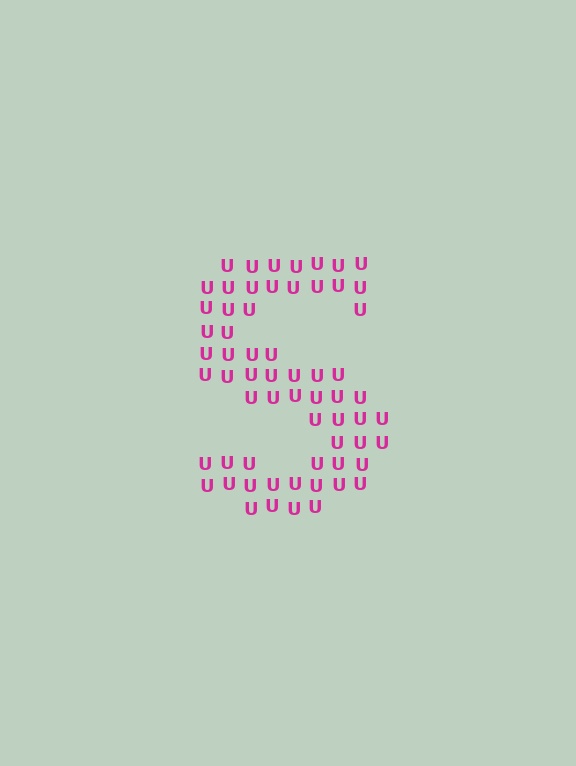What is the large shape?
The large shape is the letter S.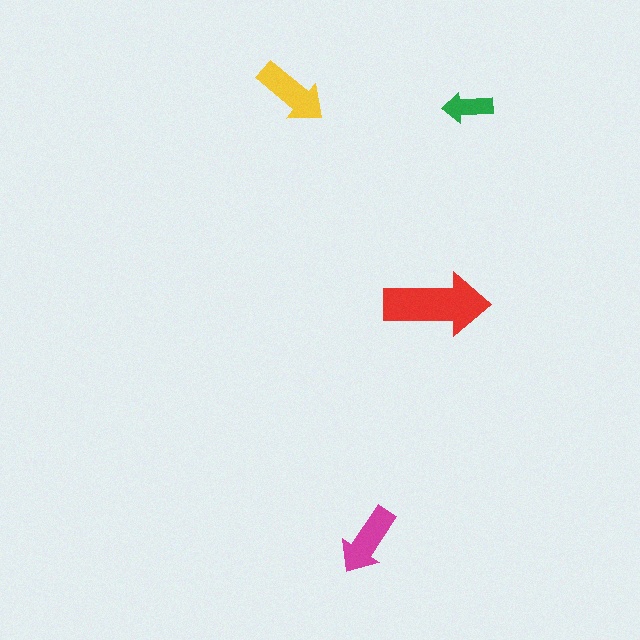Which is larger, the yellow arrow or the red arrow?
The red one.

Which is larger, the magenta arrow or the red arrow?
The red one.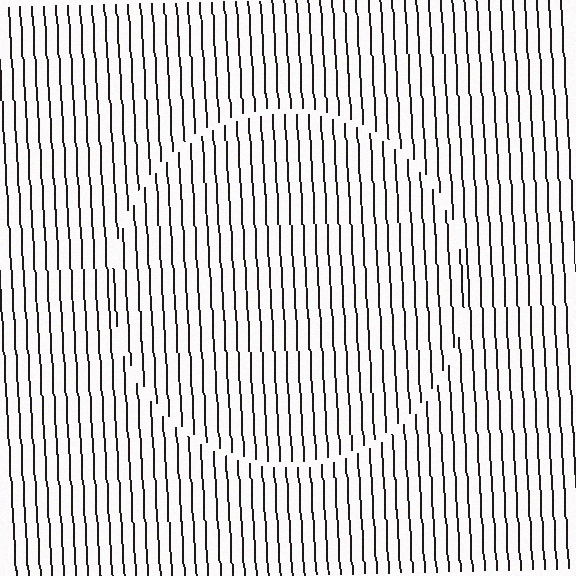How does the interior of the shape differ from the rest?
The interior of the shape contains the same grating, shifted by half a period — the contour is defined by the phase discontinuity where line-ends from the inner and outer gratings abut.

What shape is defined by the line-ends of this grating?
An illusory circle. The interior of the shape contains the same grating, shifted by half a period — the contour is defined by the phase discontinuity where line-ends from the inner and outer gratings abut.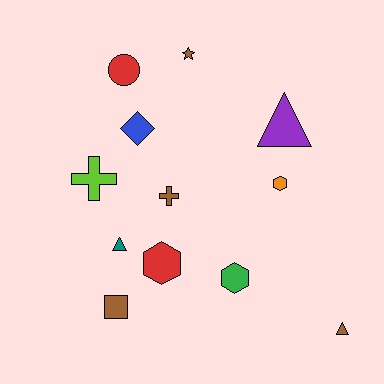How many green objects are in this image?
There is 1 green object.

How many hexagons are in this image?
There are 3 hexagons.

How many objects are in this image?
There are 12 objects.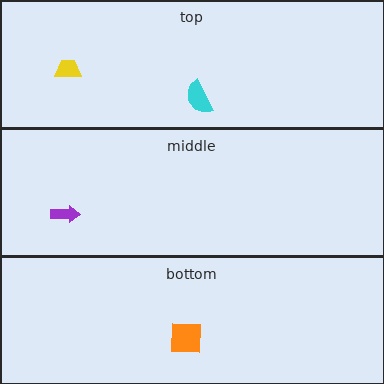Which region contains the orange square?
The bottom region.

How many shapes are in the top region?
2.